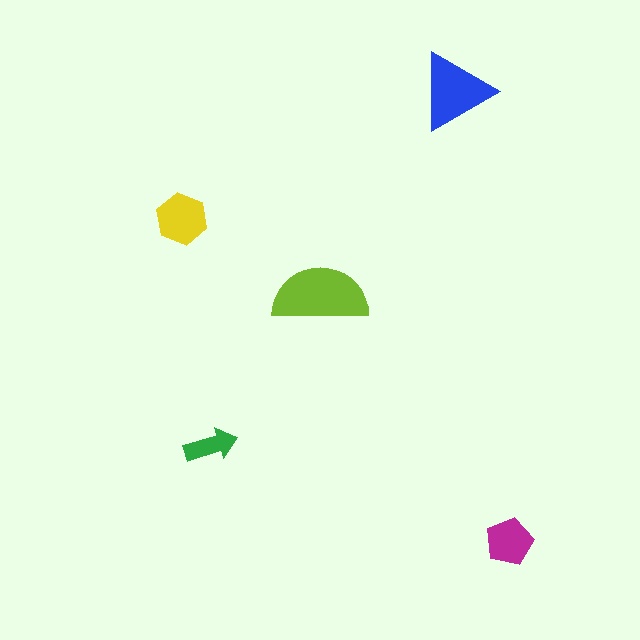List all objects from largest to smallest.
The lime semicircle, the blue triangle, the yellow hexagon, the magenta pentagon, the green arrow.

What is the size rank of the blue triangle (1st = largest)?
2nd.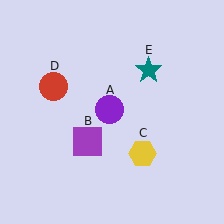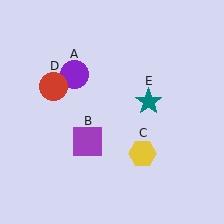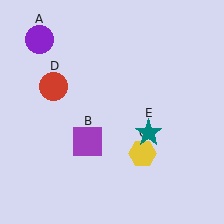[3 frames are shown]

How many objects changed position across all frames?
2 objects changed position: purple circle (object A), teal star (object E).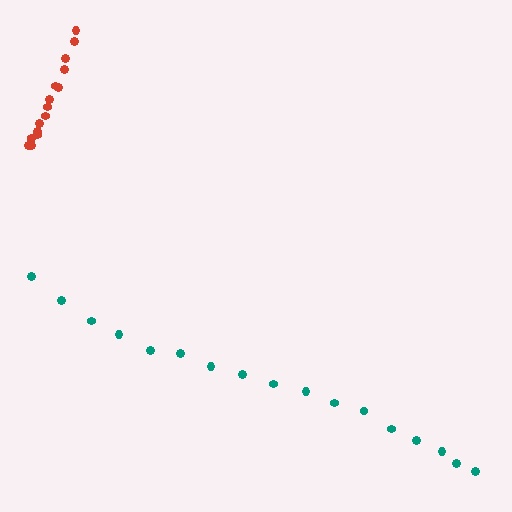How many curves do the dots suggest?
There are 2 distinct paths.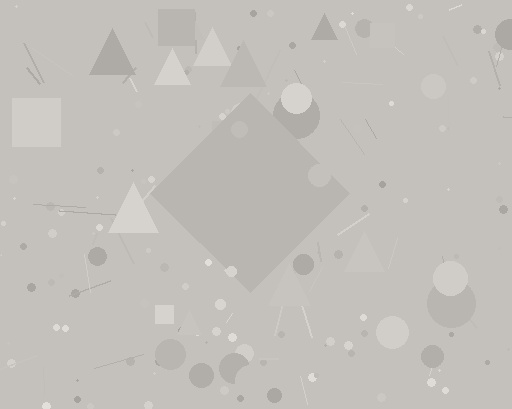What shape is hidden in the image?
A diamond is hidden in the image.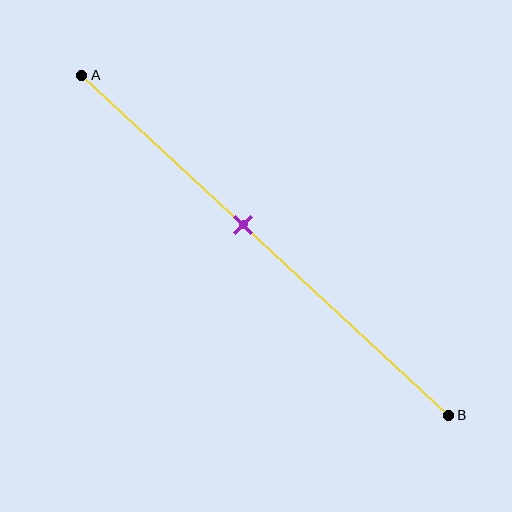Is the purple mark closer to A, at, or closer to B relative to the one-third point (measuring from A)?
The purple mark is closer to point B than the one-third point of segment AB.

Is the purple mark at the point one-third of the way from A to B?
No, the mark is at about 45% from A, not at the 33% one-third point.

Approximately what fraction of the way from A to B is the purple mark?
The purple mark is approximately 45% of the way from A to B.